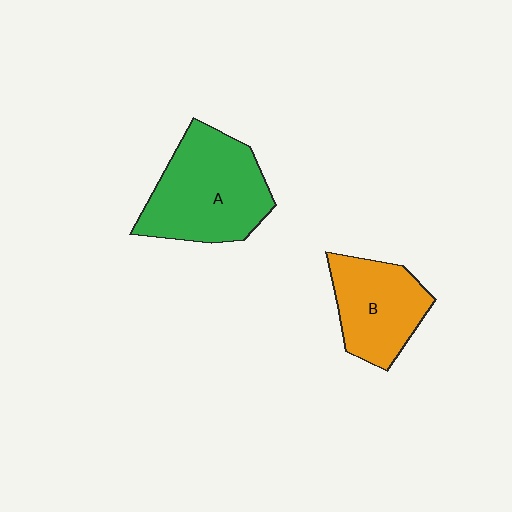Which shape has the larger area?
Shape A (green).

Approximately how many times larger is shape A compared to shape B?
Approximately 1.4 times.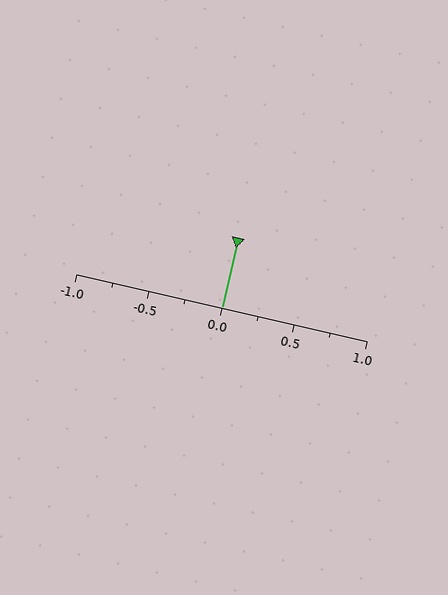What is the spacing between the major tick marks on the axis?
The major ticks are spaced 0.5 apart.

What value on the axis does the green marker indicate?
The marker indicates approximately 0.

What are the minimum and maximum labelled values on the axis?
The axis runs from -1.0 to 1.0.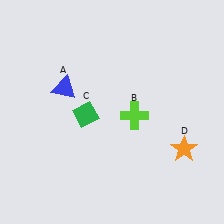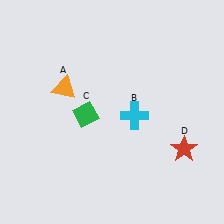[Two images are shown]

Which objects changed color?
A changed from blue to orange. B changed from lime to cyan. D changed from orange to red.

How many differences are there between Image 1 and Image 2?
There are 3 differences between the two images.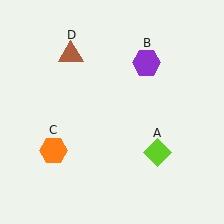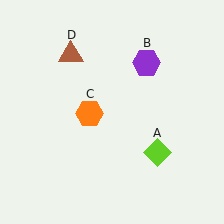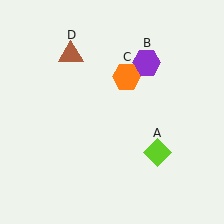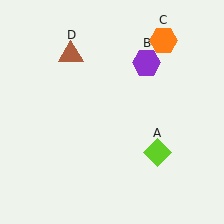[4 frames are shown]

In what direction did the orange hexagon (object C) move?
The orange hexagon (object C) moved up and to the right.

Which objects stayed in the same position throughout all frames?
Lime diamond (object A) and purple hexagon (object B) and brown triangle (object D) remained stationary.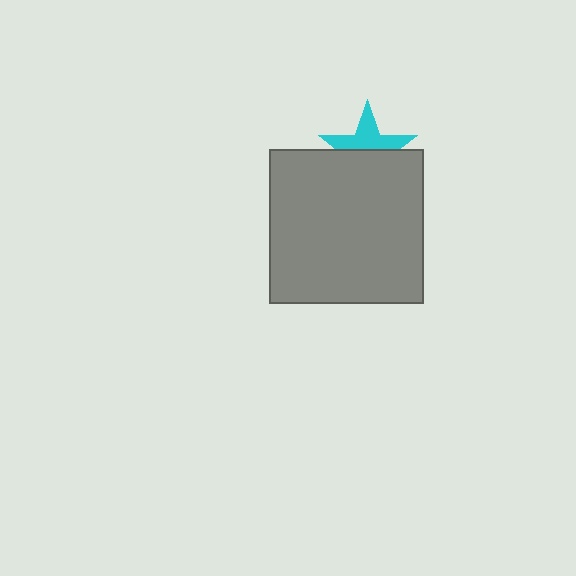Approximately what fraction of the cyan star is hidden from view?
Roughly 50% of the cyan star is hidden behind the gray square.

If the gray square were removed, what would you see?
You would see the complete cyan star.